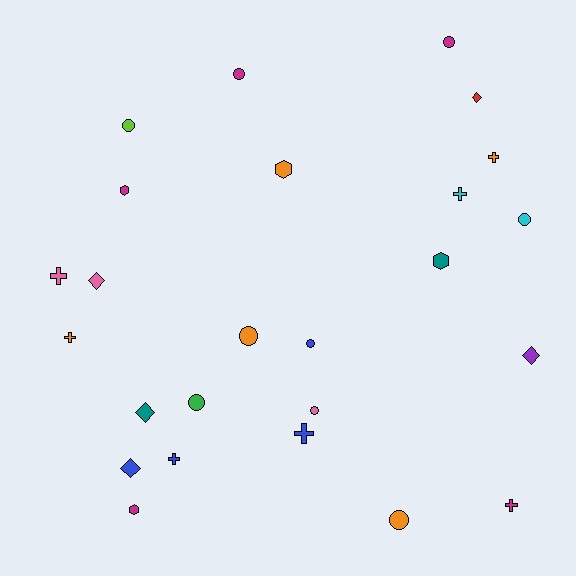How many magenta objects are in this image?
There are 5 magenta objects.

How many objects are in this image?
There are 25 objects.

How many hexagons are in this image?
There are 4 hexagons.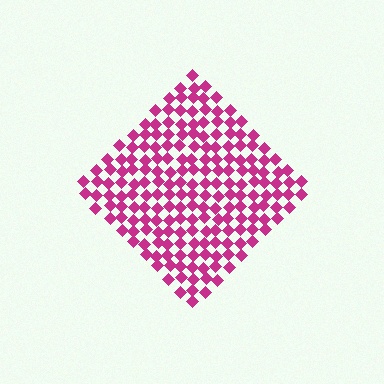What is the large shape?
The large shape is a diamond.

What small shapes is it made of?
It is made of small diamonds.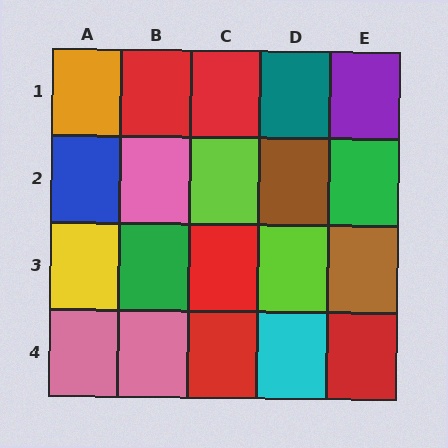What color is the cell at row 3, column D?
Lime.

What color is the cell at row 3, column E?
Brown.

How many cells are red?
5 cells are red.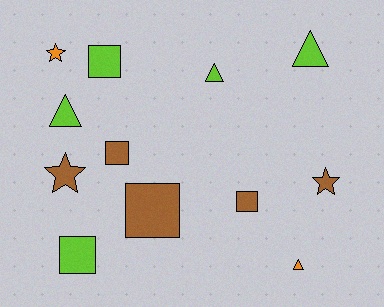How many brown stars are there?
There are 2 brown stars.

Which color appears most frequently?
Brown, with 5 objects.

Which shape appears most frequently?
Square, with 5 objects.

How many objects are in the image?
There are 12 objects.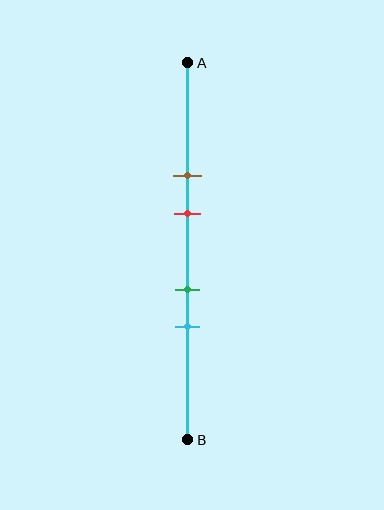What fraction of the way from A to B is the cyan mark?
The cyan mark is approximately 70% (0.7) of the way from A to B.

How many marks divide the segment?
There are 4 marks dividing the segment.